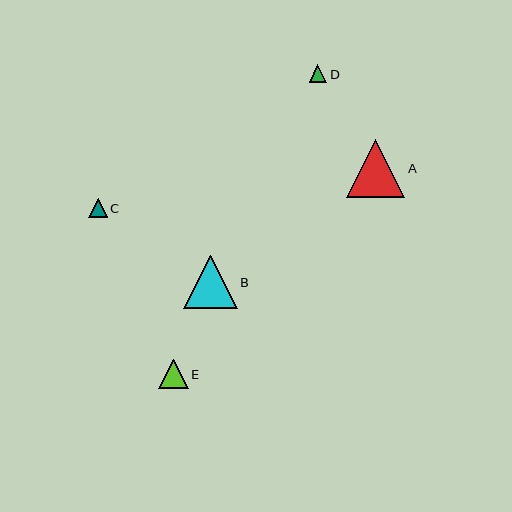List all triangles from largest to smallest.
From largest to smallest: A, B, E, C, D.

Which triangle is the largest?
Triangle A is the largest with a size of approximately 58 pixels.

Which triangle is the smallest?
Triangle D is the smallest with a size of approximately 18 pixels.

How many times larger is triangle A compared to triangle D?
Triangle A is approximately 3.3 times the size of triangle D.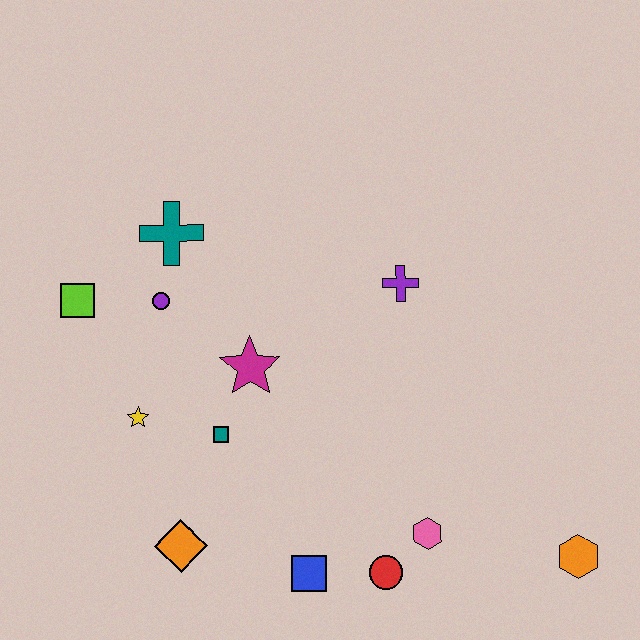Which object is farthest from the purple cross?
The orange diamond is farthest from the purple cross.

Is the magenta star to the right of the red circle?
No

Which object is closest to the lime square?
The purple circle is closest to the lime square.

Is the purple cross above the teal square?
Yes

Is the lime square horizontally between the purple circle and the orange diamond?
No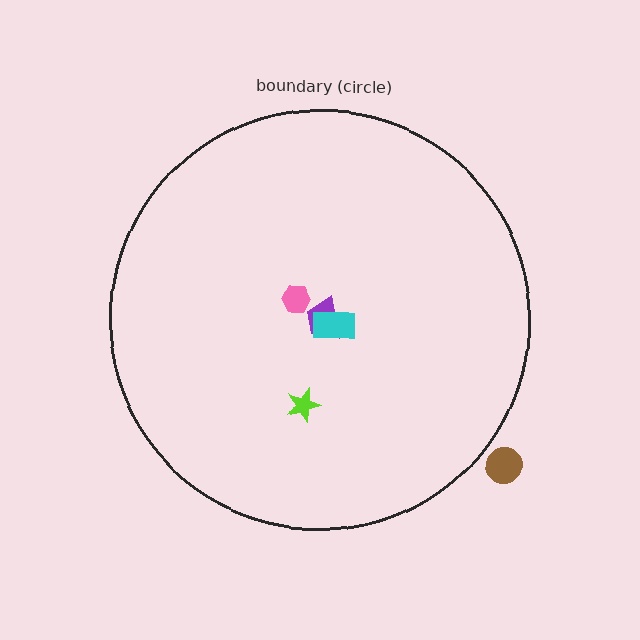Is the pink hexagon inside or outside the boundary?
Inside.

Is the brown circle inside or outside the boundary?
Outside.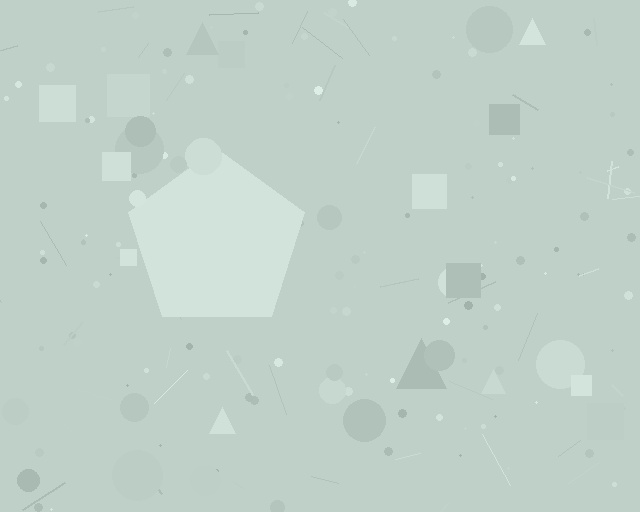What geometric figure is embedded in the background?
A pentagon is embedded in the background.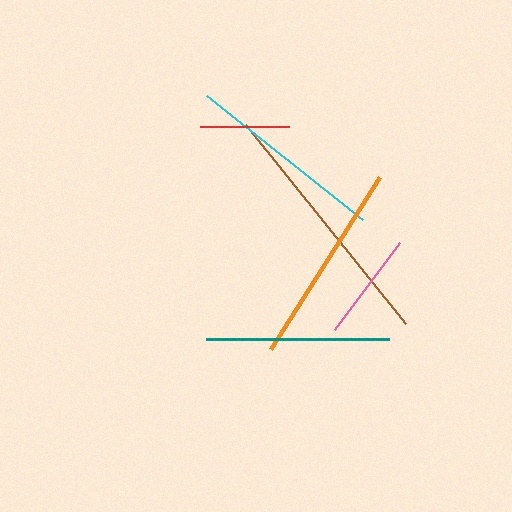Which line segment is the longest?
The brown line is the longest at approximately 256 pixels.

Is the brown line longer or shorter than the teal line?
The brown line is longer than the teal line.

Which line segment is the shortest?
The red line is the shortest at approximately 88 pixels.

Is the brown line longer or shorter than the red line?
The brown line is longer than the red line.